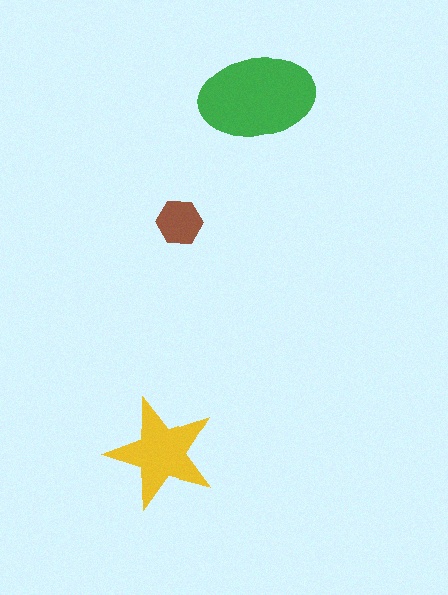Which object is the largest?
The green ellipse.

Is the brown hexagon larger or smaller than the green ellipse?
Smaller.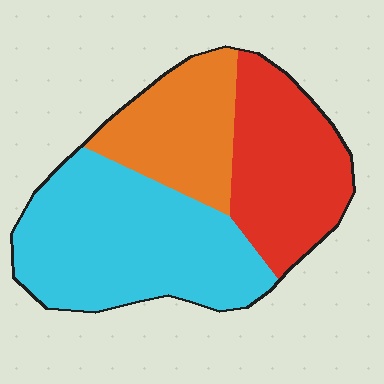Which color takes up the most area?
Cyan, at roughly 45%.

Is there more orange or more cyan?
Cyan.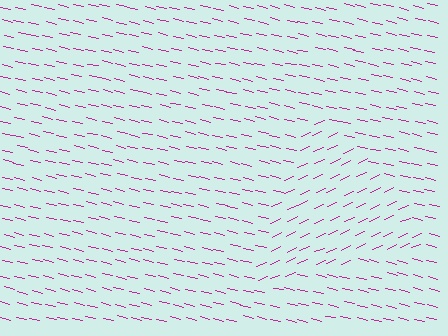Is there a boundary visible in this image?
Yes, there is a texture boundary formed by a change in line orientation.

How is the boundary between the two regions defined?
The boundary is defined purely by a change in line orientation (approximately 37 degrees difference). All lines are the same color and thickness.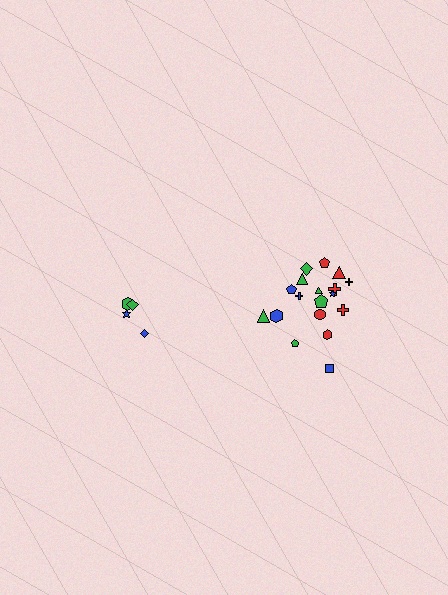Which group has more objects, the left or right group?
The right group.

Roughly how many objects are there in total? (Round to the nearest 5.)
Roughly 20 objects in total.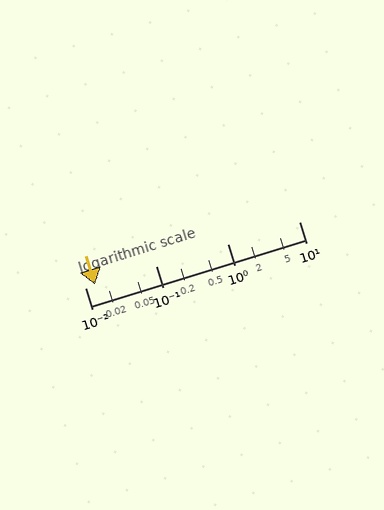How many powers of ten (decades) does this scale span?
The scale spans 3 decades, from 0.01 to 10.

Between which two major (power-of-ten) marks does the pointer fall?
The pointer is between 0.01 and 0.1.